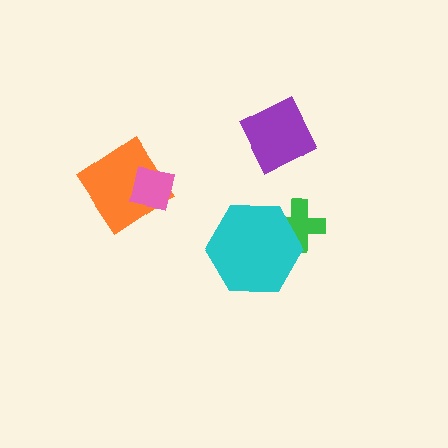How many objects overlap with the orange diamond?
1 object overlaps with the orange diamond.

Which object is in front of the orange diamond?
The pink square is in front of the orange diamond.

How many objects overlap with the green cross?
1 object overlaps with the green cross.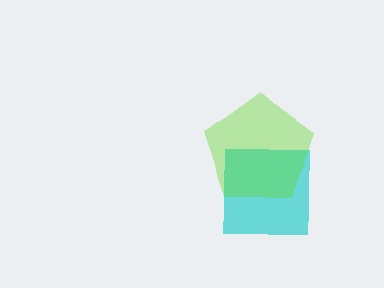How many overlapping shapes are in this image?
There are 2 overlapping shapes in the image.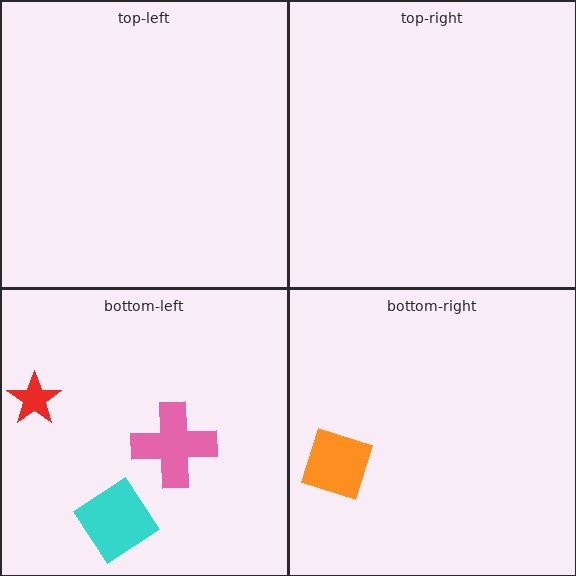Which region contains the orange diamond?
The bottom-right region.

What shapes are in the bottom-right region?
The orange diamond.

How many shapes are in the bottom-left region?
3.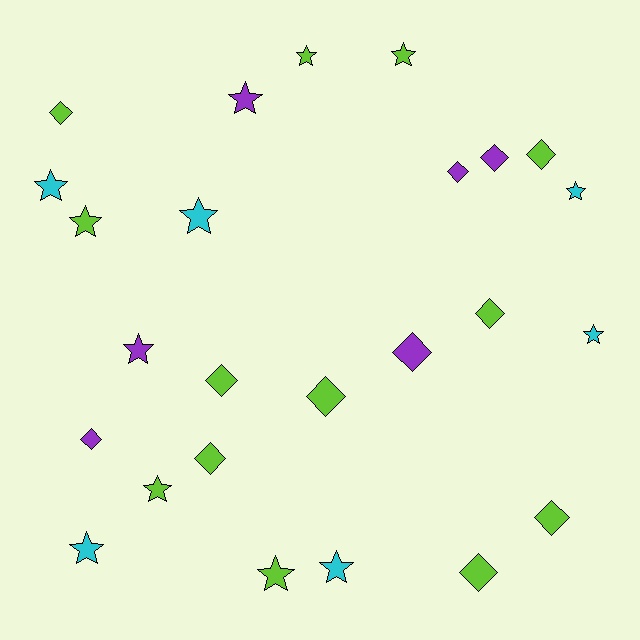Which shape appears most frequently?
Star, with 13 objects.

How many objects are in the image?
There are 25 objects.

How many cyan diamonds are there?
There are no cyan diamonds.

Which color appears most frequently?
Lime, with 13 objects.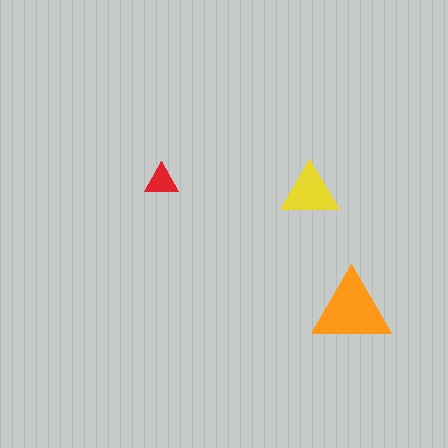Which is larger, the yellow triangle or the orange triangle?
The orange one.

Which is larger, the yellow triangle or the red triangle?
The yellow one.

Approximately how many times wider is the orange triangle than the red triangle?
About 2.5 times wider.